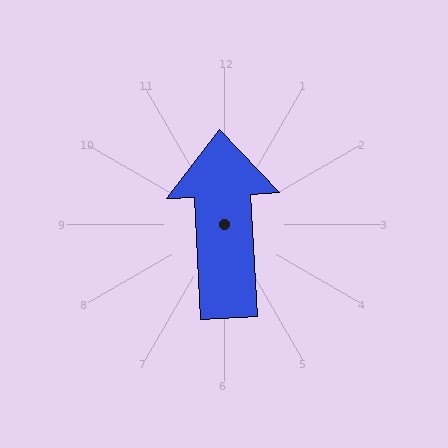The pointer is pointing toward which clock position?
Roughly 12 o'clock.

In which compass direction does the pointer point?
North.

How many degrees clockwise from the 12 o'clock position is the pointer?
Approximately 357 degrees.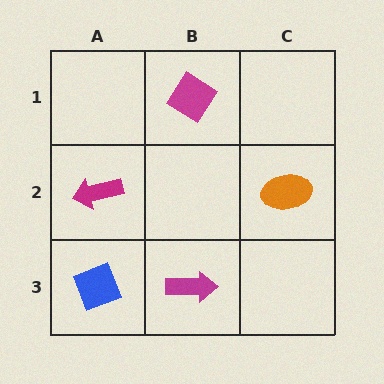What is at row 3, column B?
A magenta arrow.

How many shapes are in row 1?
1 shape.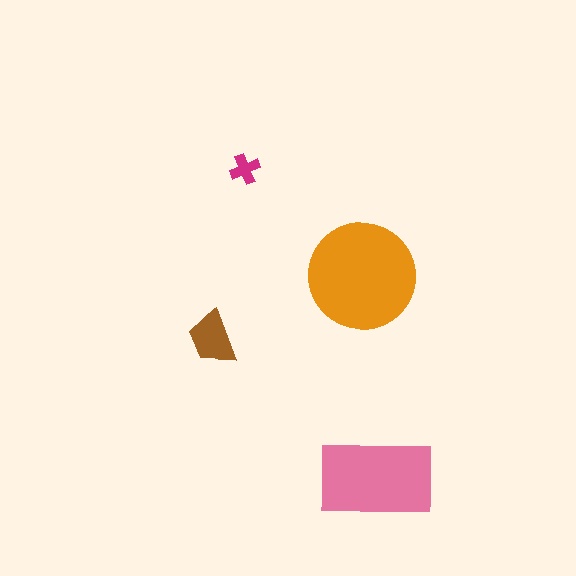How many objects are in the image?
There are 4 objects in the image.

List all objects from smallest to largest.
The magenta cross, the brown trapezoid, the pink rectangle, the orange circle.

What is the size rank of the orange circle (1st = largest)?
1st.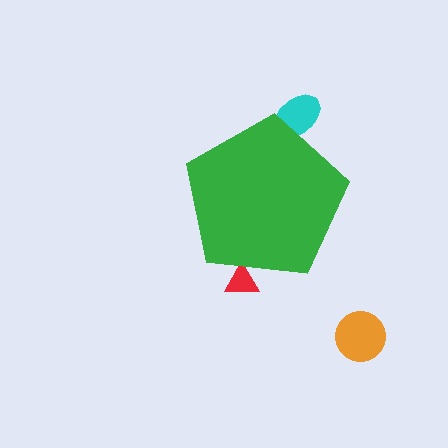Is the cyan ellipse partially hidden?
Yes, the cyan ellipse is partially hidden behind the green pentagon.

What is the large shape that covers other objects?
A green pentagon.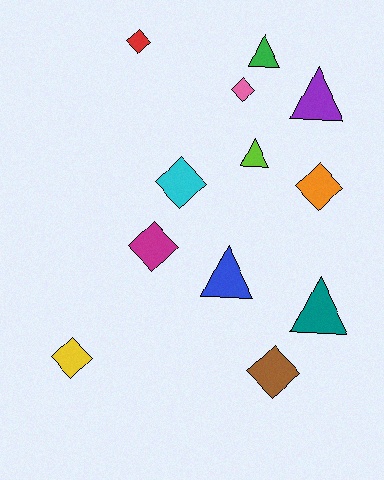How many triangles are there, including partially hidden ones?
There are 5 triangles.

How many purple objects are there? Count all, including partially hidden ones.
There is 1 purple object.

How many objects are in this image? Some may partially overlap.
There are 12 objects.